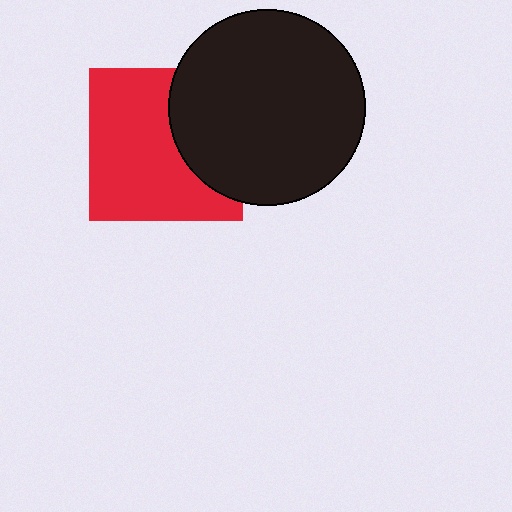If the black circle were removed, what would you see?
You would see the complete red square.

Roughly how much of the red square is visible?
Most of it is visible (roughly 65%).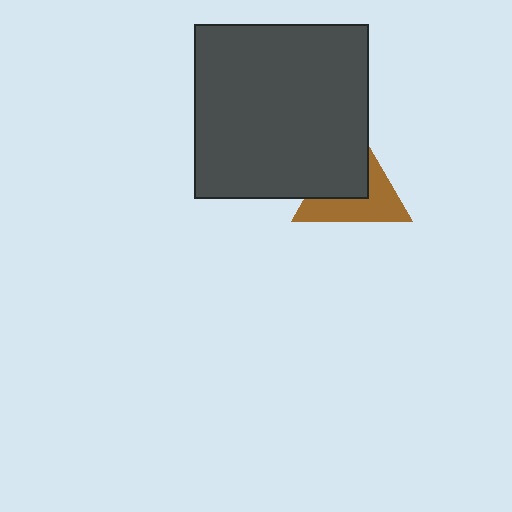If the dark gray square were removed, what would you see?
You would see the complete brown triangle.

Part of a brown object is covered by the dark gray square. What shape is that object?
It is a triangle.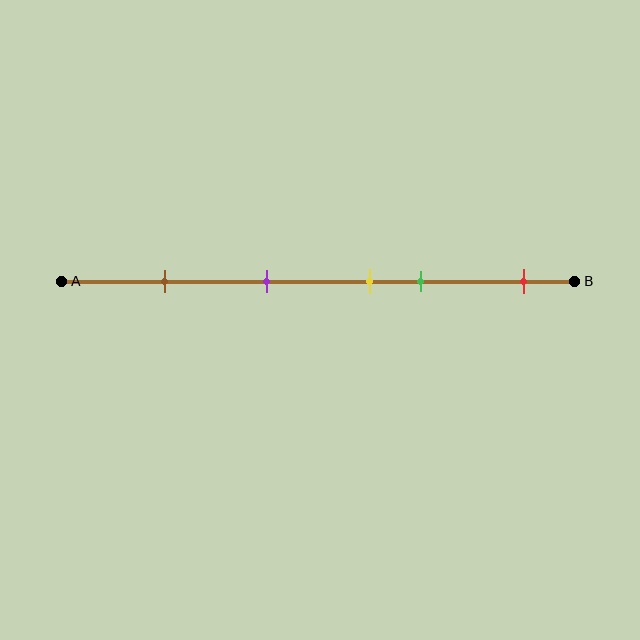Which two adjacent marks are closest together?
The yellow and green marks are the closest adjacent pair.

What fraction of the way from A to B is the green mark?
The green mark is approximately 70% (0.7) of the way from A to B.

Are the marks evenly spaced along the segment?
No, the marks are not evenly spaced.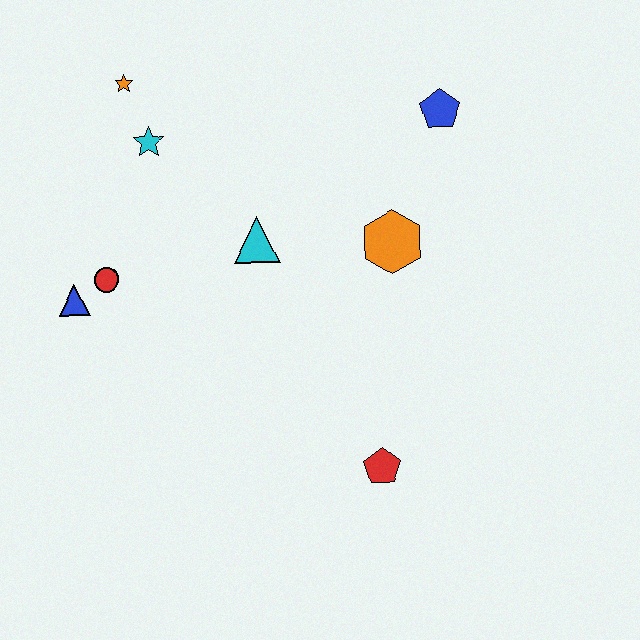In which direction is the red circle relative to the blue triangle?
The red circle is to the right of the blue triangle.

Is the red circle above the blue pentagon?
No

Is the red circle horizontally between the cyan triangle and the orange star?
No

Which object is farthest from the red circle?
The blue pentagon is farthest from the red circle.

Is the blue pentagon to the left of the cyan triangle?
No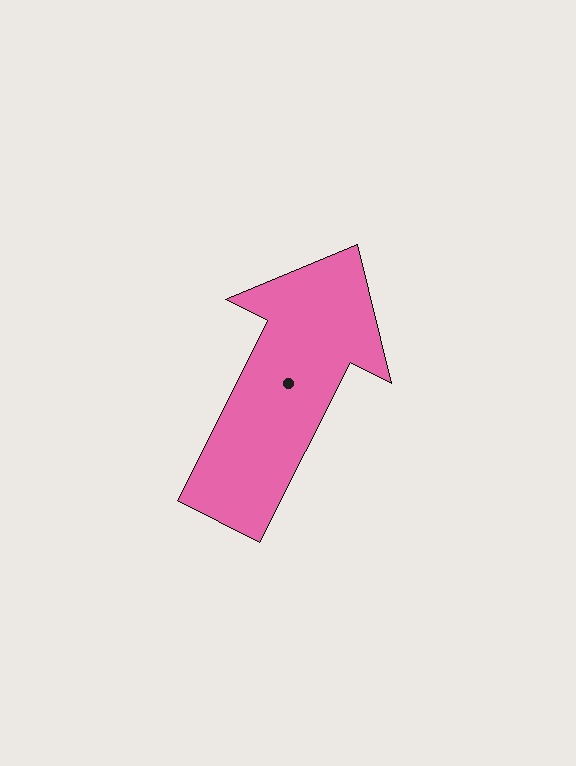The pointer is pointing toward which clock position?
Roughly 1 o'clock.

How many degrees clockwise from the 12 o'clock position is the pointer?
Approximately 27 degrees.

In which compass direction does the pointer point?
Northeast.